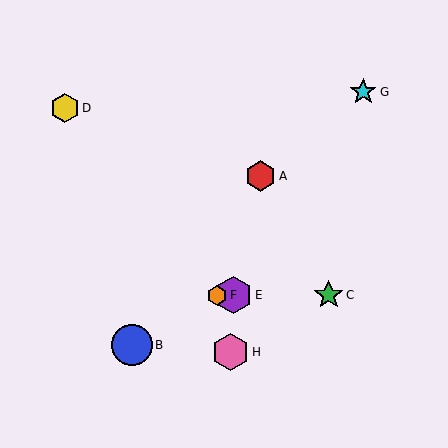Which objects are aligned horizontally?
Objects C, E, F are aligned horizontally.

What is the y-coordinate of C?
Object C is at y≈295.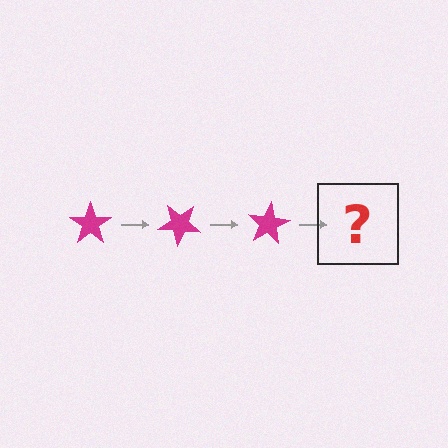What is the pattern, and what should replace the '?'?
The pattern is that the star rotates 40 degrees each step. The '?' should be a magenta star rotated 120 degrees.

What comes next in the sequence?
The next element should be a magenta star rotated 120 degrees.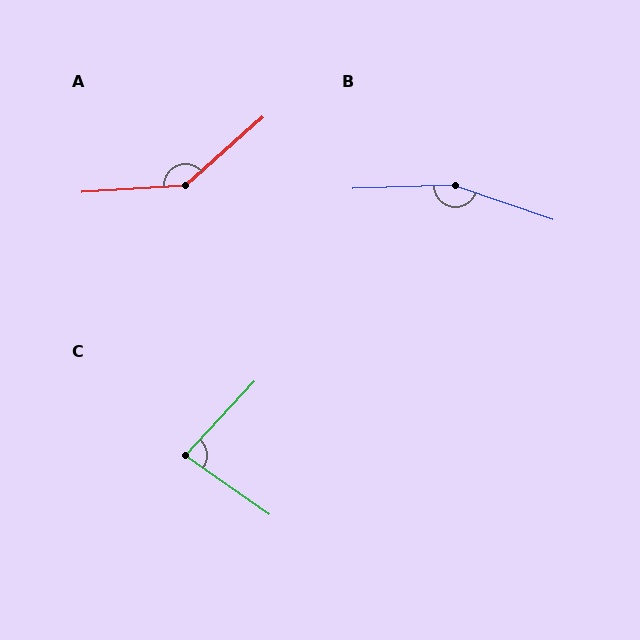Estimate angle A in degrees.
Approximately 143 degrees.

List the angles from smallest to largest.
C (82°), A (143°), B (159°).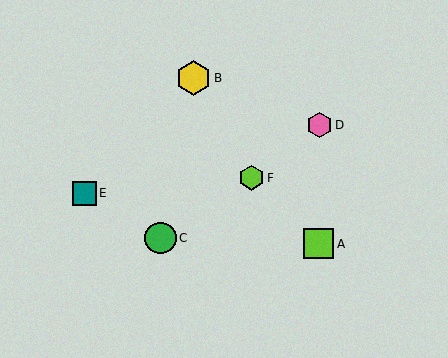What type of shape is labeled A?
Shape A is a lime square.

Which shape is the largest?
The yellow hexagon (labeled B) is the largest.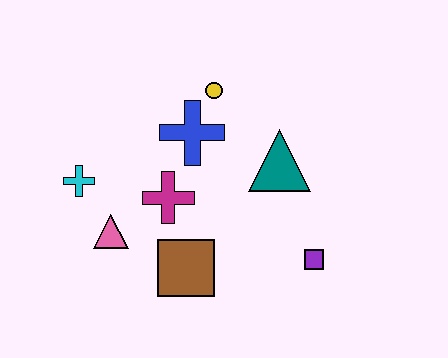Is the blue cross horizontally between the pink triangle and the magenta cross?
No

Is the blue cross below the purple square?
No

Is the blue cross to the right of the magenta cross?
Yes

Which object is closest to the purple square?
The teal triangle is closest to the purple square.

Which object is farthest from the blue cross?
The purple square is farthest from the blue cross.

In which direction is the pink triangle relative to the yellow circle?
The pink triangle is below the yellow circle.